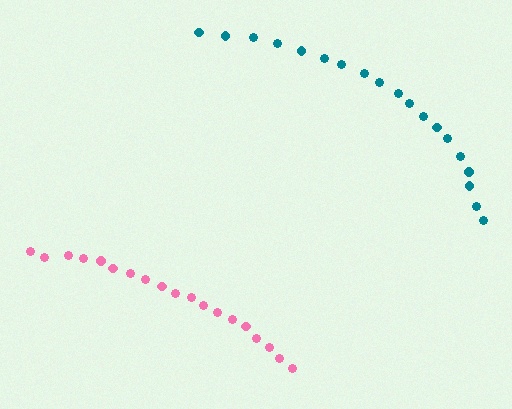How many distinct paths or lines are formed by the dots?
There are 2 distinct paths.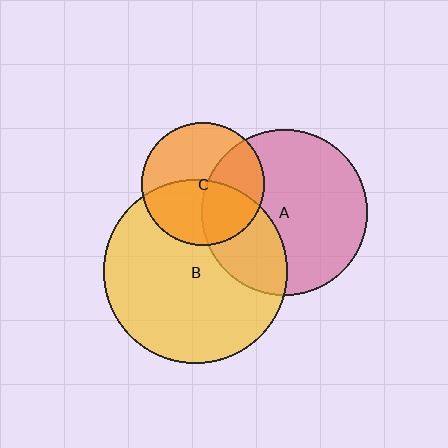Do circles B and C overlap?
Yes.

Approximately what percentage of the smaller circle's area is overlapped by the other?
Approximately 45%.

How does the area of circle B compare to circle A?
Approximately 1.2 times.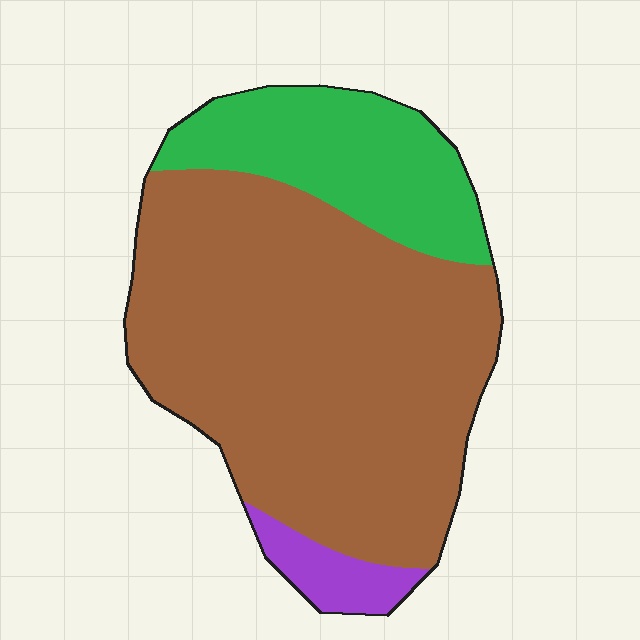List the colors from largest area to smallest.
From largest to smallest: brown, green, purple.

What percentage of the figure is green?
Green takes up about one fifth (1/5) of the figure.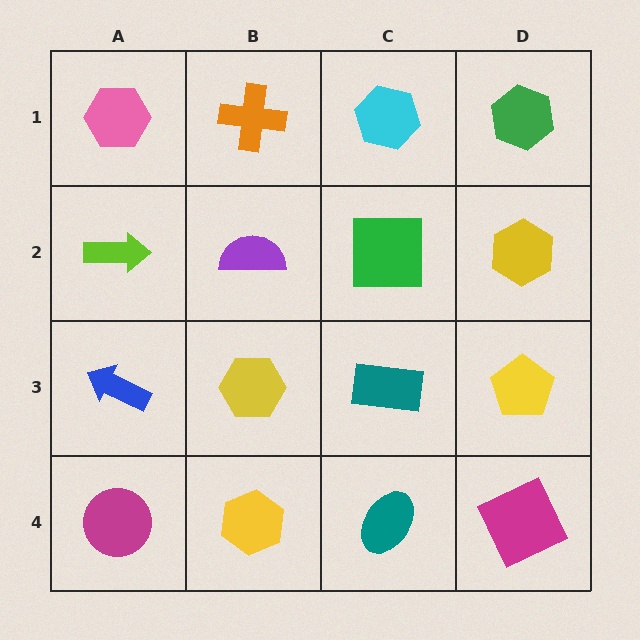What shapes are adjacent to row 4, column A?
A blue arrow (row 3, column A), a yellow hexagon (row 4, column B).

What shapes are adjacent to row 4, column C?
A teal rectangle (row 3, column C), a yellow hexagon (row 4, column B), a magenta square (row 4, column D).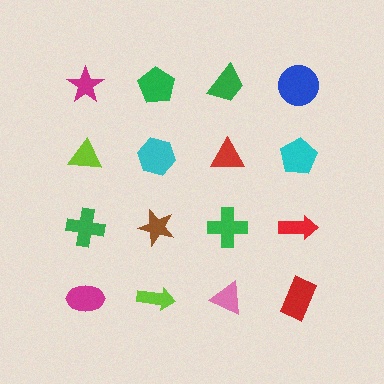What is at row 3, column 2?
A brown star.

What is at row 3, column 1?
A green cross.